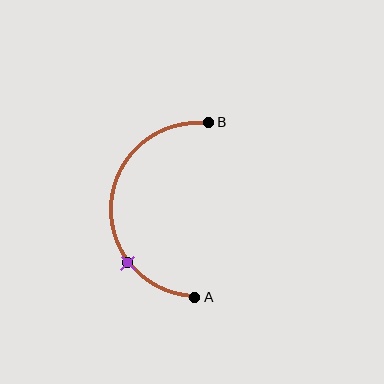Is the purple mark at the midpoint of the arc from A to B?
No. The purple mark lies on the arc but is closer to endpoint A. The arc midpoint would be at the point on the curve equidistant along the arc from both A and B.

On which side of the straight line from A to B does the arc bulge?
The arc bulges to the left of the straight line connecting A and B.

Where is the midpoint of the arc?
The arc midpoint is the point on the curve farthest from the straight line joining A and B. It sits to the left of that line.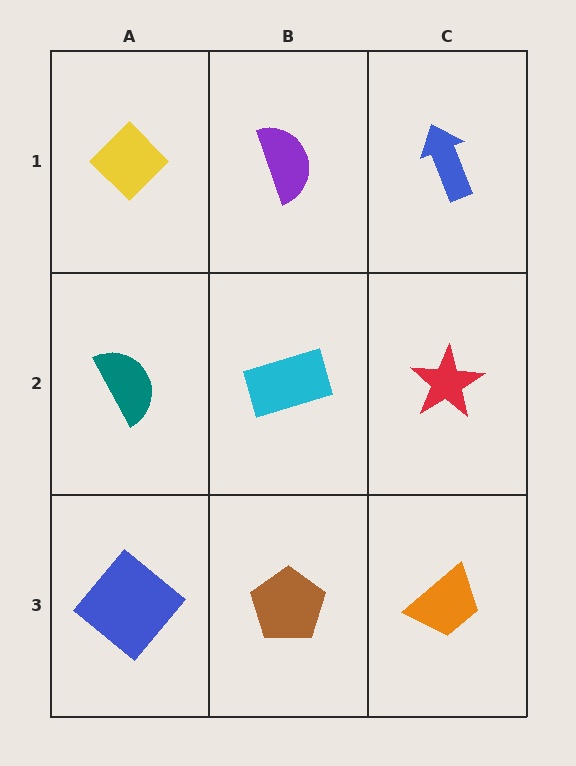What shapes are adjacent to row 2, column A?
A yellow diamond (row 1, column A), a blue diamond (row 3, column A), a cyan rectangle (row 2, column B).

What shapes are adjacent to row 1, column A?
A teal semicircle (row 2, column A), a purple semicircle (row 1, column B).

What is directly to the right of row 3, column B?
An orange trapezoid.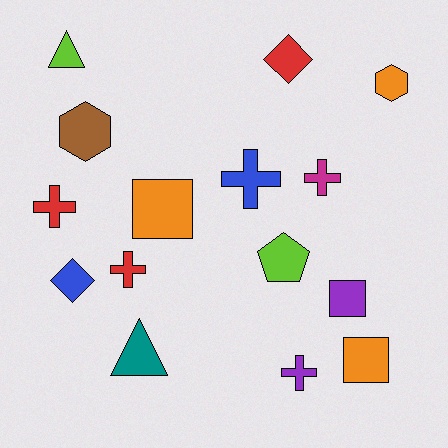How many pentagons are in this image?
There is 1 pentagon.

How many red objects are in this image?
There are 3 red objects.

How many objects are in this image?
There are 15 objects.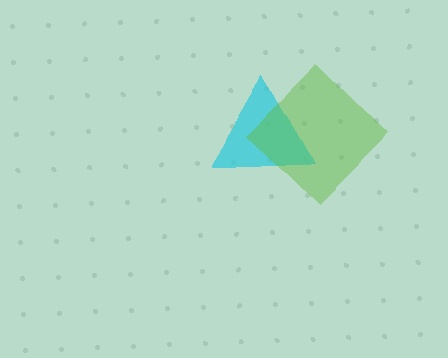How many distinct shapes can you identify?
There are 2 distinct shapes: a cyan triangle, a lime diamond.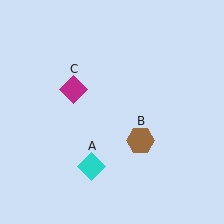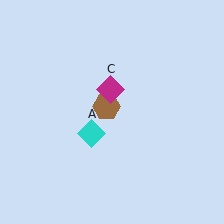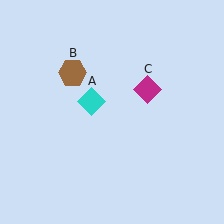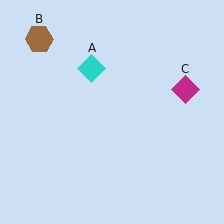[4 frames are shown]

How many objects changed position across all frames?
3 objects changed position: cyan diamond (object A), brown hexagon (object B), magenta diamond (object C).